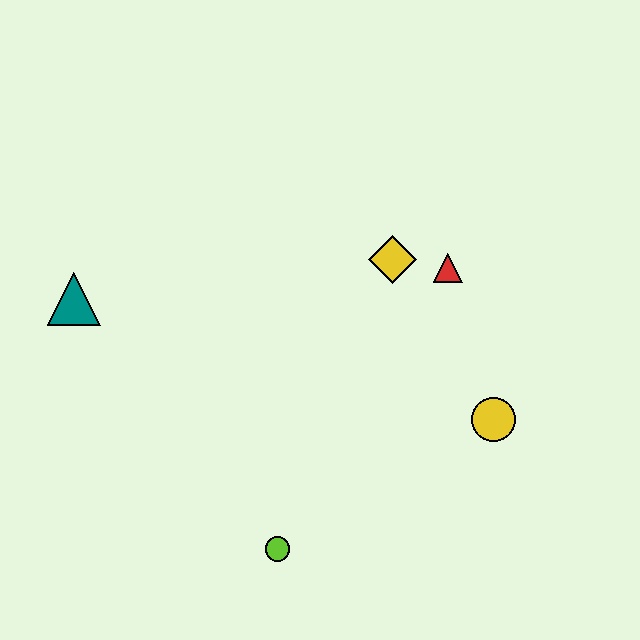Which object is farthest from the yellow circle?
The teal triangle is farthest from the yellow circle.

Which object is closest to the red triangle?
The yellow diamond is closest to the red triangle.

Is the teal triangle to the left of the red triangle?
Yes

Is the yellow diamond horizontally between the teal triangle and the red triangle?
Yes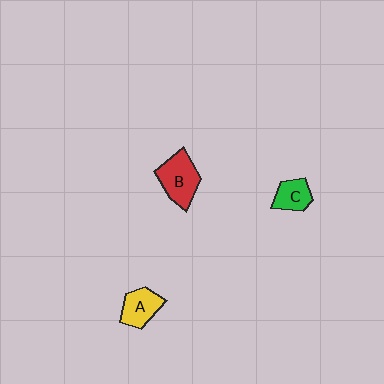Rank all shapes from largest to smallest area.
From largest to smallest: B (red), A (yellow), C (green).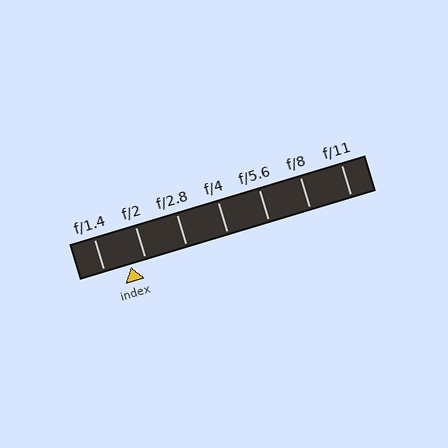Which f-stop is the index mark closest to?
The index mark is closest to f/2.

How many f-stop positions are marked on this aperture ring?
There are 7 f-stop positions marked.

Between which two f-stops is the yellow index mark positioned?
The index mark is between f/1.4 and f/2.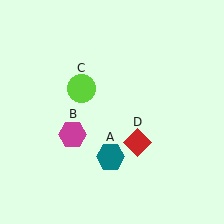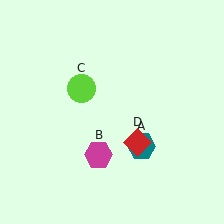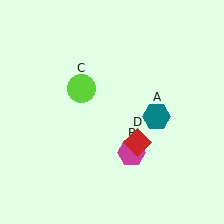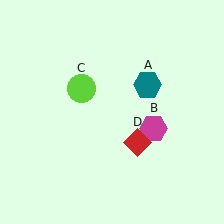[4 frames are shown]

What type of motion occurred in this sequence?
The teal hexagon (object A), magenta hexagon (object B) rotated counterclockwise around the center of the scene.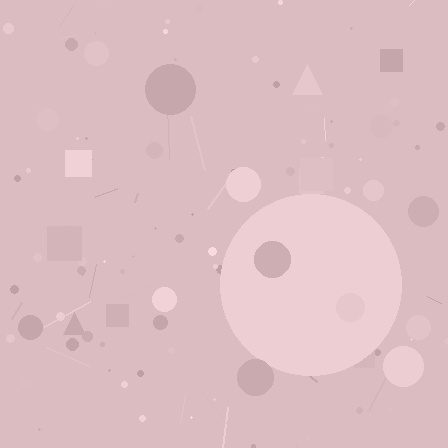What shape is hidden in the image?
A circle is hidden in the image.